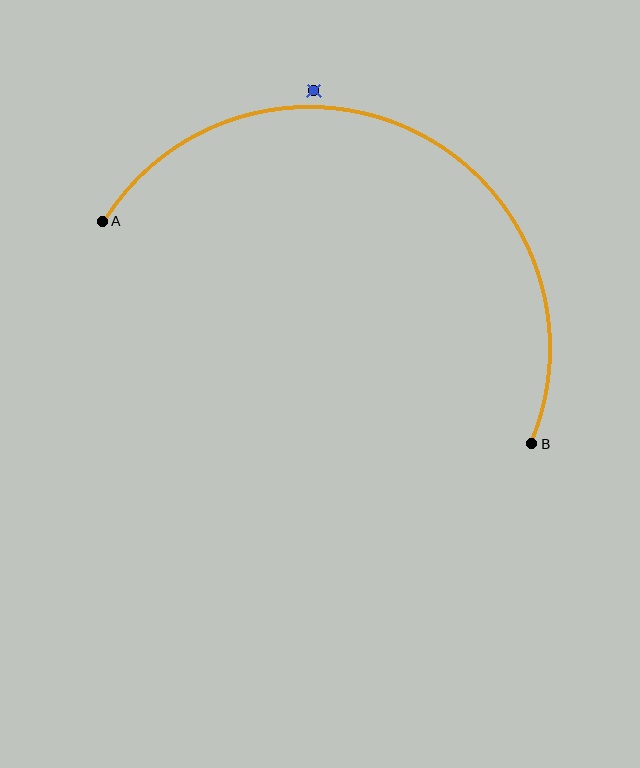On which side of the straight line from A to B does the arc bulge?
The arc bulges above the straight line connecting A and B.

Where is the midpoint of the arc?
The arc midpoint is the point on the curve farthest from the straight line joining A and B. It sits above that line.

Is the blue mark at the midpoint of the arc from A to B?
No — the blue mark does not lie on the arc at all. It sits slightly outside the curve.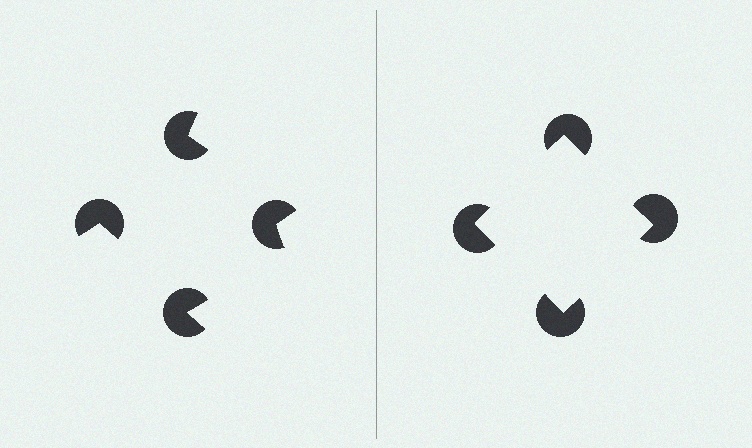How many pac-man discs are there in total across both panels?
8 — 4 on each side.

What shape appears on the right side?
An illusory square.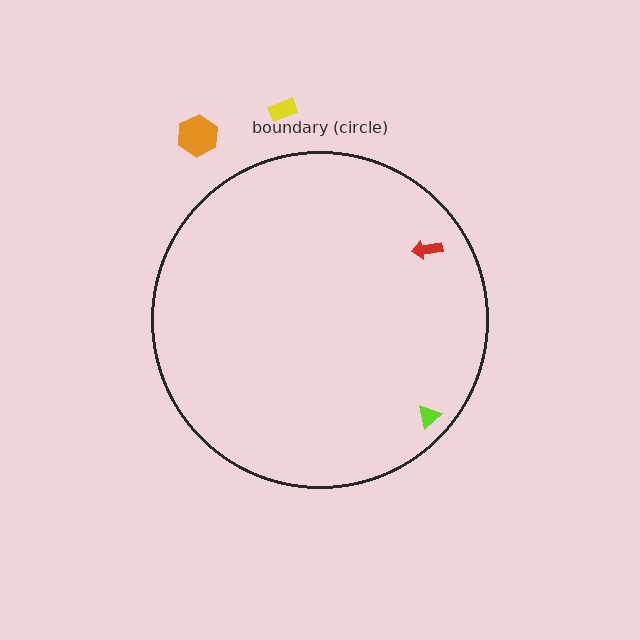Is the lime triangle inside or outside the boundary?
Inside.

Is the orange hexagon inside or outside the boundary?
Outside.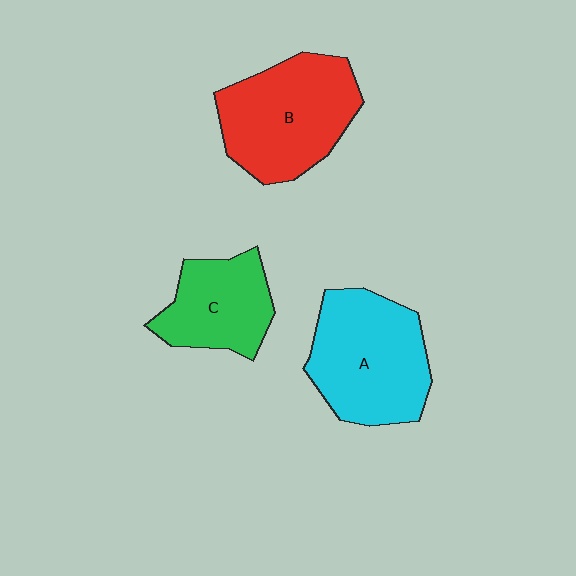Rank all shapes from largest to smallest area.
From largest to smallest: A (cyan), B (red), C (green).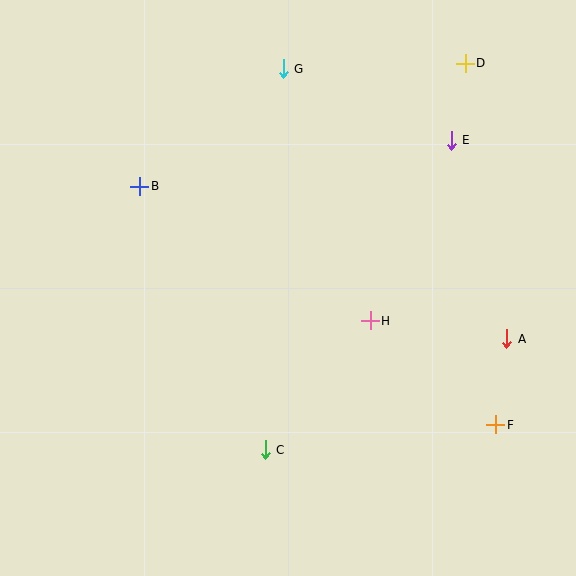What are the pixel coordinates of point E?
Point E is at (451, 140).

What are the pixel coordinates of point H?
Point H is at (370, 321).